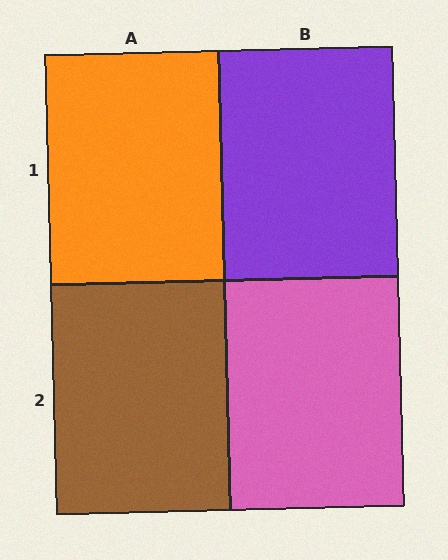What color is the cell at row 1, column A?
Orange.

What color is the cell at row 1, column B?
Purple.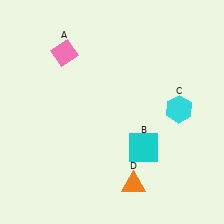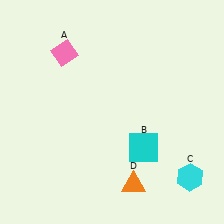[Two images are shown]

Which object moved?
The cyan hexagon (C) moved down.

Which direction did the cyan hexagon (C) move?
The cyan hexagon (C) moved down.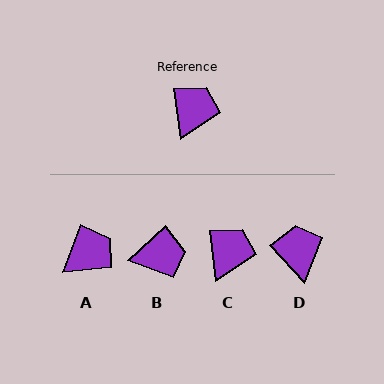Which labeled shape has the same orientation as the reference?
C.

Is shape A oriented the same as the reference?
No, it is off by about 27 degrees.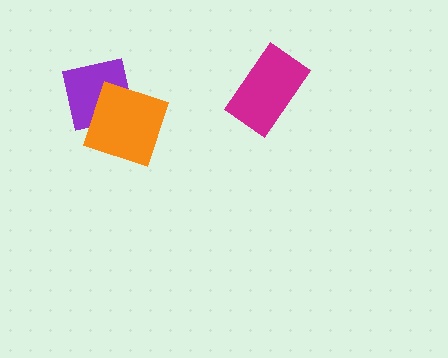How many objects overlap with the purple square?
1 object overlaps with the purple square.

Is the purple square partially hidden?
Yes, it is partially covered by another shape.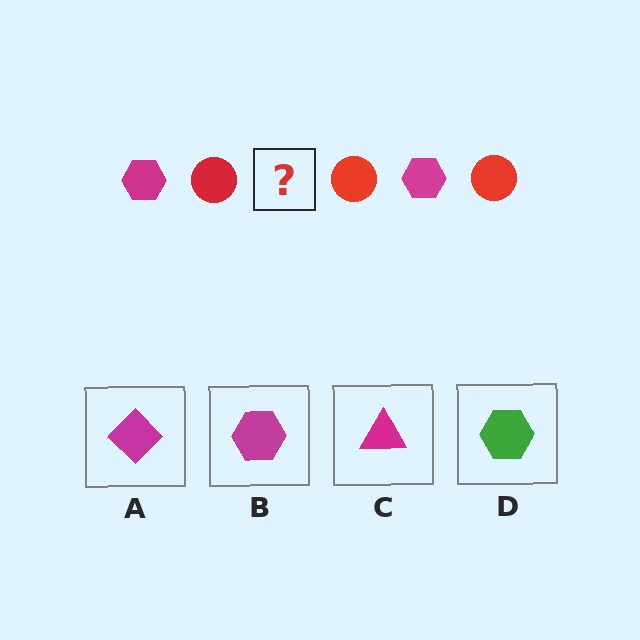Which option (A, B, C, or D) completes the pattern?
B.